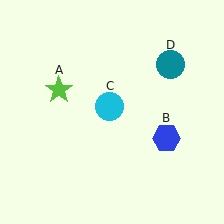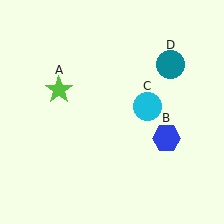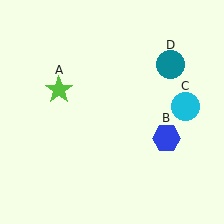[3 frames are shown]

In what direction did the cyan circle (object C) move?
The cyan circle (object C) moved right.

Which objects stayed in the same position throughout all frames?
Lime star (object A) and blue hexagon (object B) and teal circle (object D) remained stationary.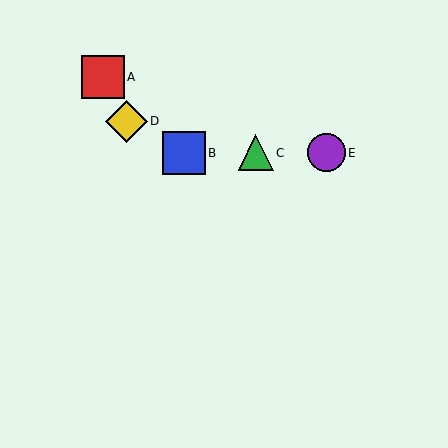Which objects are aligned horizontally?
Objects B, C, E are aligned horizontally.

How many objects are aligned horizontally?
3 objects (B, C, E) are aligned horizontally.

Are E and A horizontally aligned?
No, E is at y≈153 and A is at y≈77.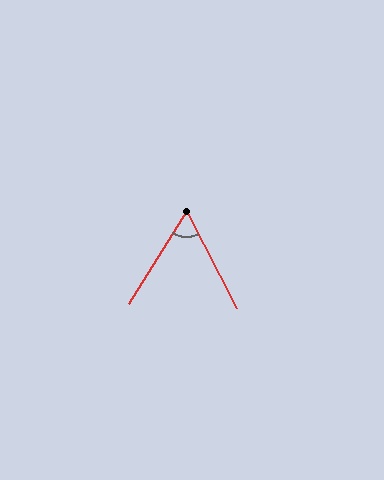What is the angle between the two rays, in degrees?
Approximately 59 degrees.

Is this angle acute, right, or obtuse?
It is acute.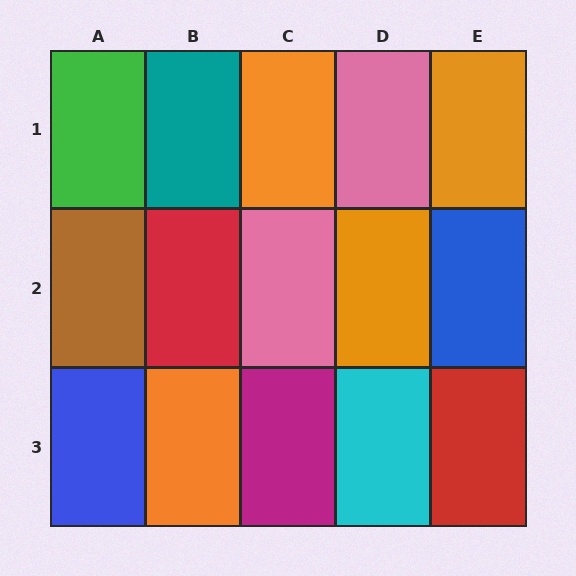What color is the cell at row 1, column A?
Green.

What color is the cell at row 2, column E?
Blue.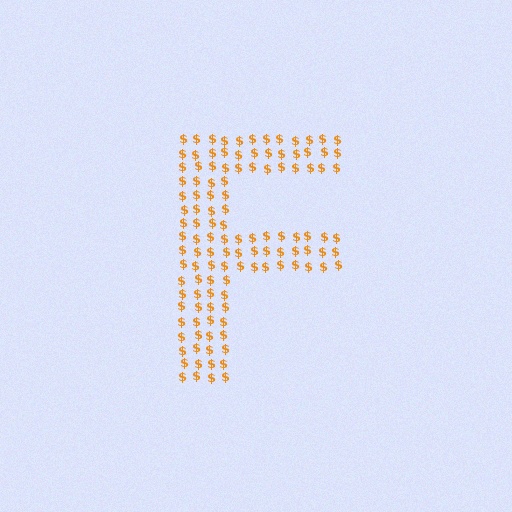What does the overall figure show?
The overall figure shows the letter F.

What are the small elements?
The small elements are dollar signs.